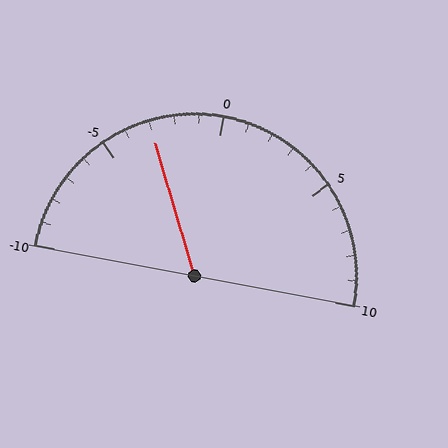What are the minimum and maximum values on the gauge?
The gauge ranges from -10 to 10.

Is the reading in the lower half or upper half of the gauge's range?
The reading is in the lower half of the range (-10 to 10).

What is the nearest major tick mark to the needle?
The nearest major tick mark is -5.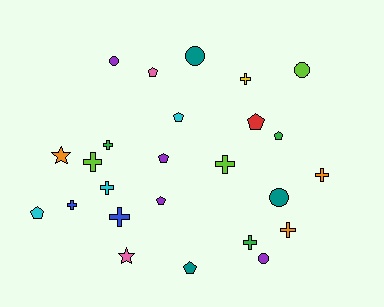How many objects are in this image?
There are 25 objects.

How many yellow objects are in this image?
There is 1 yellow object.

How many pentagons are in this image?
There are 8 pentagons.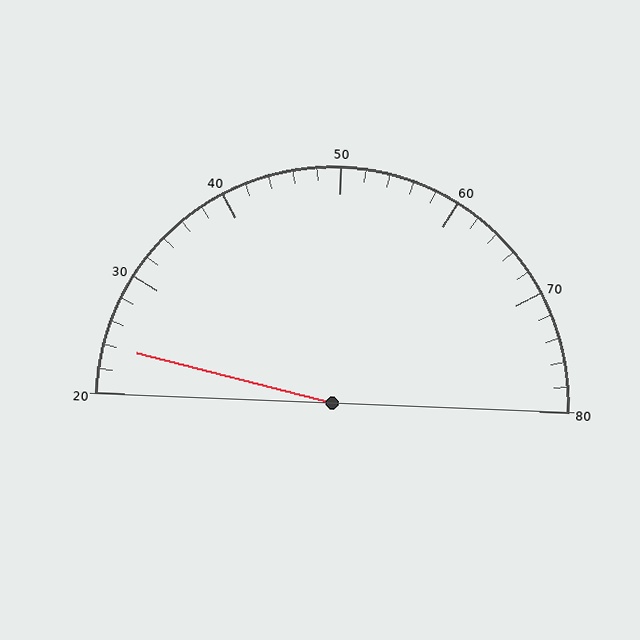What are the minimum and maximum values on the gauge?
The gauge ranges from 20 to 80.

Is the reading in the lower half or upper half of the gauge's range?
The reading is in the lower half of the range (20 to 80).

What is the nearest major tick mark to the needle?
The nearest major tick mark is 20.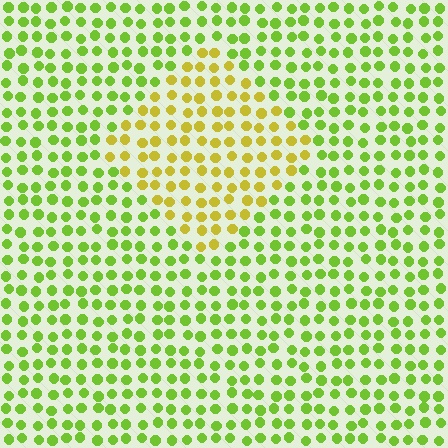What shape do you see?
I see a diamond.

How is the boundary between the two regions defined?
The boundary is defined purely by a slight shift in hue (about 38 degrees). Spacing, size, and orientation are identical on both sides.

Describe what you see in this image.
The image is filled with small lime elements in a uniform arrangement. A diamond-shaped region is visible where the elements are tinted to a slightly different hue, forming a subtle color boundary.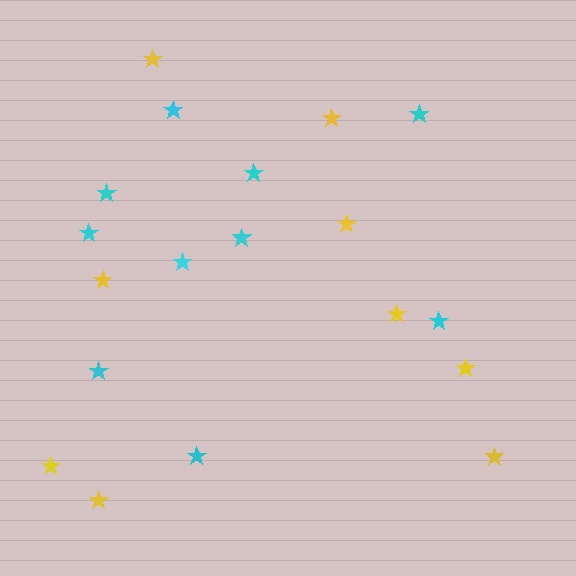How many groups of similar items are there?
There are 2 groups: one group of cyan stars (10) and one group of yellow stars (9).